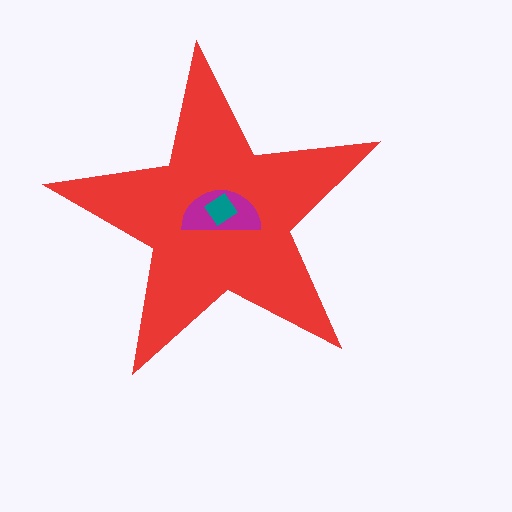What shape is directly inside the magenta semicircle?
The teal diamond.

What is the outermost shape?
The red star.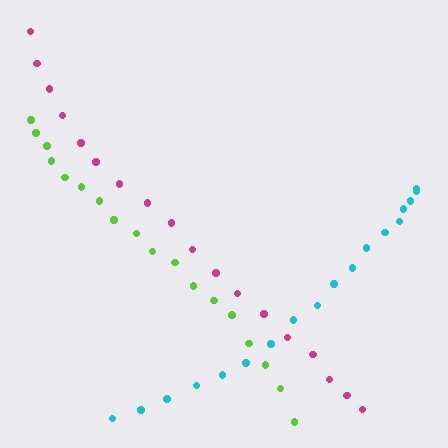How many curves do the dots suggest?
There are 3 distinct paths.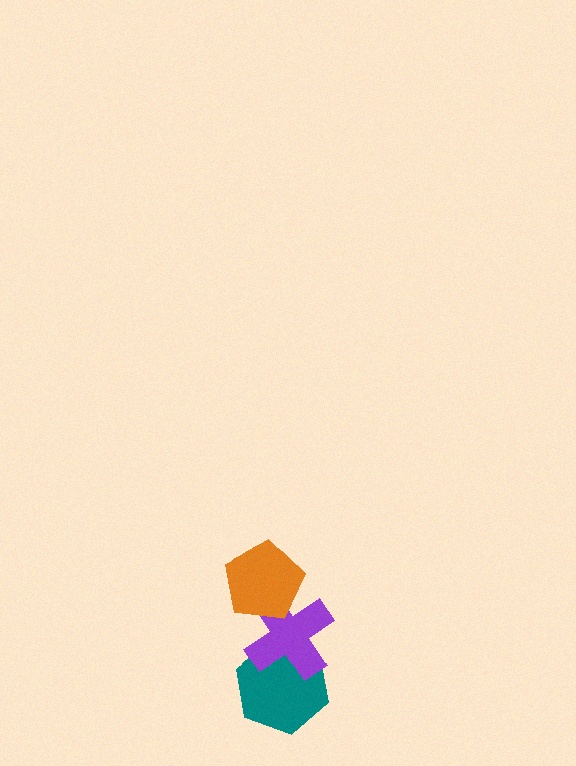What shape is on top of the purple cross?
The orange pentagon is on top of the purple cross.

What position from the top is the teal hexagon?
The teal hexagon is 3rd from the top.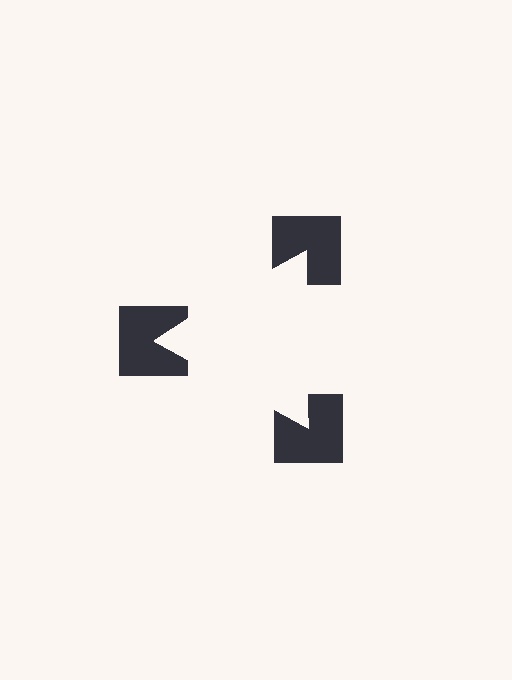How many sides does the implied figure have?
3 sides.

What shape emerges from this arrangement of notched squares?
An illusory triangle — its edges are inferred from the aligned wedge cuts in the notched squares, not physically drawn.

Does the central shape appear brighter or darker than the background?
It typically appears slightly brighter than the background, even though no actual brightness change is drawn.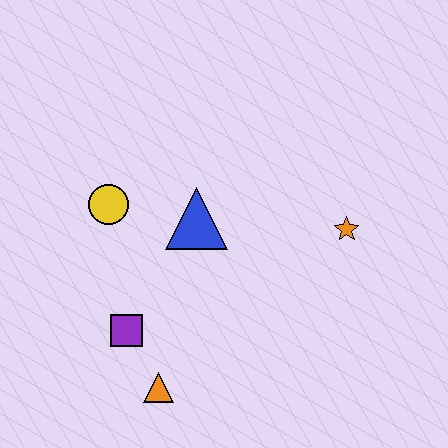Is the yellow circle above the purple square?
Yes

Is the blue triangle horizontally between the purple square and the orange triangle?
No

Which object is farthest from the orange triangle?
The orange star is farthest from the orange triangle.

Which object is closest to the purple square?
The orange triangle is closest to the purple square.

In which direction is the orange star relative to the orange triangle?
The orange star is to the right of the orange triangle.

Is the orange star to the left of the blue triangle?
No